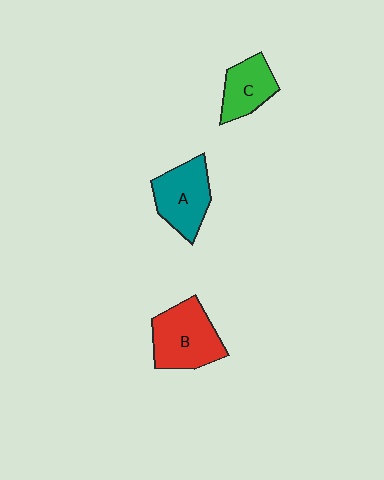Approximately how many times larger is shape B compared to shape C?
Approximately 1.5 times.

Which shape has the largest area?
Shape B (red).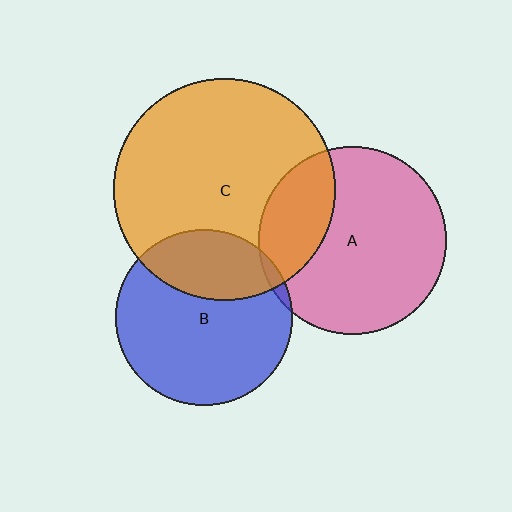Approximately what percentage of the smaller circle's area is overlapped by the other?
Approximately 5%.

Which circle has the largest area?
Circle C (orange).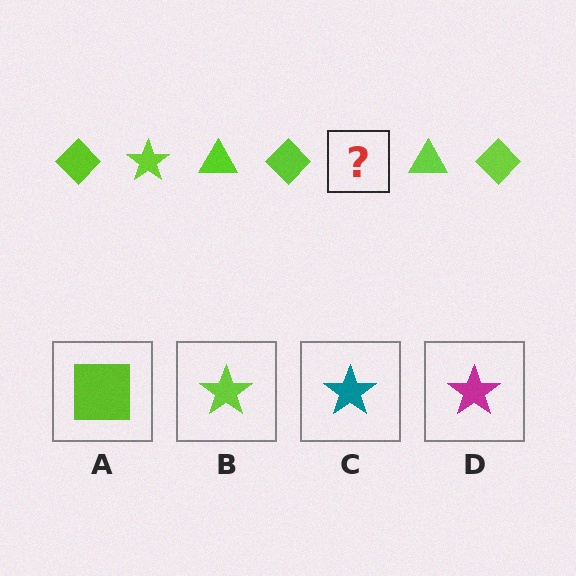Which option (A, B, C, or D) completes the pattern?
B.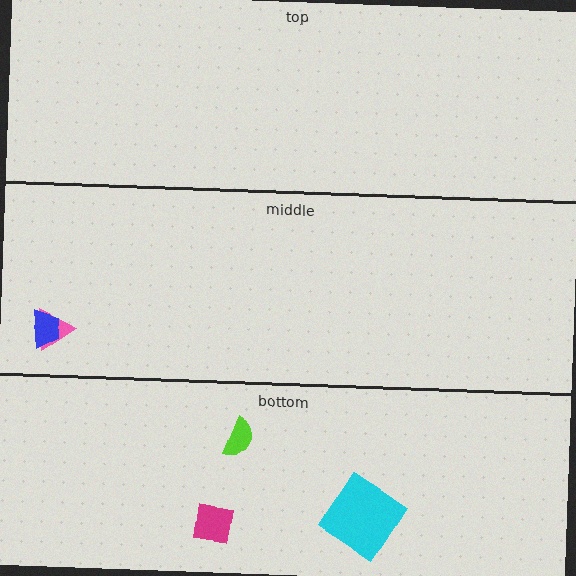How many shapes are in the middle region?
2.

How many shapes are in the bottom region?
3.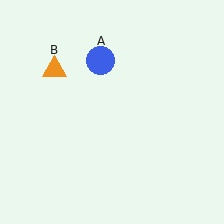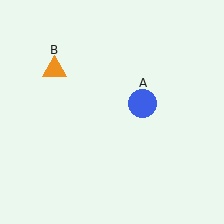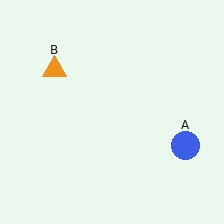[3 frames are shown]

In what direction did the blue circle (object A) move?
The blue circle (object A) moved down and to the right.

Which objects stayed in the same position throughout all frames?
Orange triangle (object B) remained stationary.